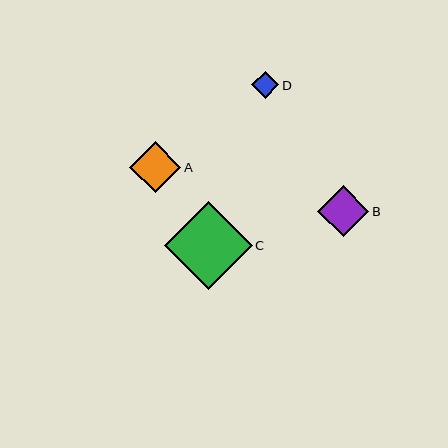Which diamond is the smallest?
Diamond D is the smallest with a size of approximately 27 pixels.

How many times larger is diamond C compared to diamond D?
Diamond C is approximately 3.3 times the size of diamond D.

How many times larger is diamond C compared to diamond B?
Diamond C is approximately 1.7 times the size of diamond B.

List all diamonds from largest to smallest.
From largest to smallest: C, A, B, D.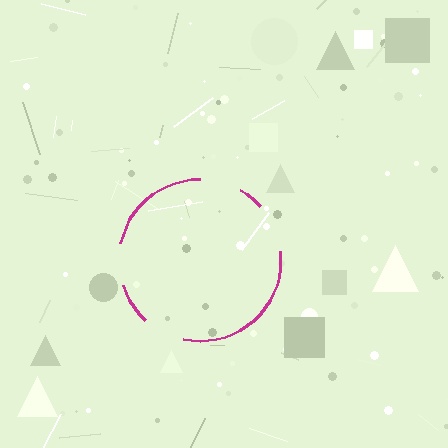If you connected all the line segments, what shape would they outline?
They would outline a circle.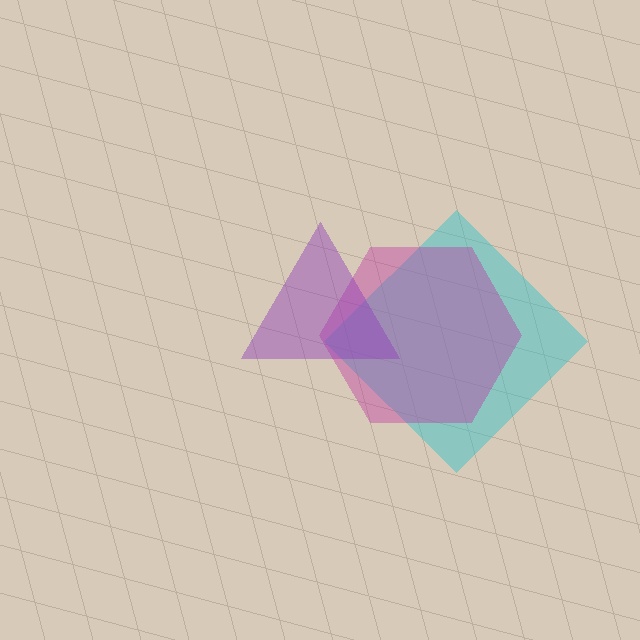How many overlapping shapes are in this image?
There are 3 overlapping shapes in the image.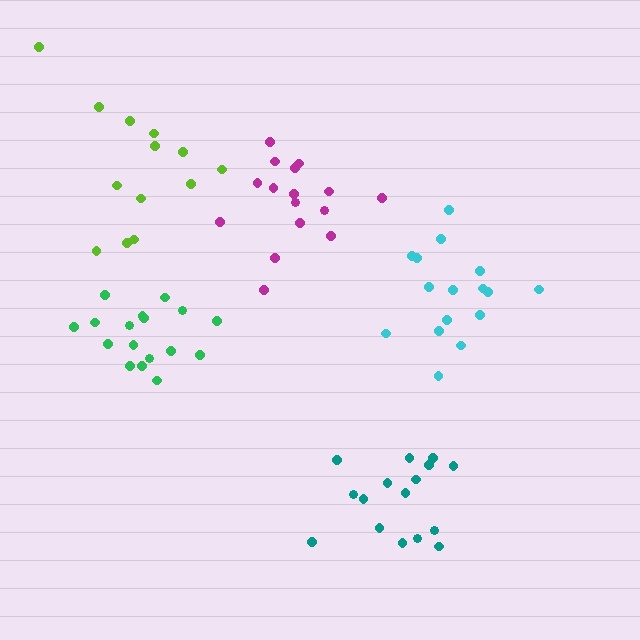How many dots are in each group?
Group 1: 16 dots, Group 2: 16 dots, Group 3: 13 dots, Group 4: 17 dots, Group 5: 16 dots (78 total).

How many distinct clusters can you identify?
There are 5 distinct clusters.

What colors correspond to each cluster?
The clusters are colored: cyan, teal, lime, green, magenta.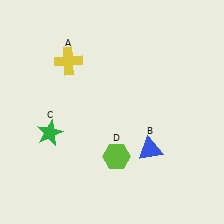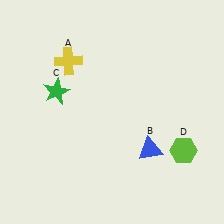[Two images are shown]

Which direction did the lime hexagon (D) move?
The lime hexagon (D) moved right.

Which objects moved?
The objects that moved are: the green star (C), the lime hexagon (D).